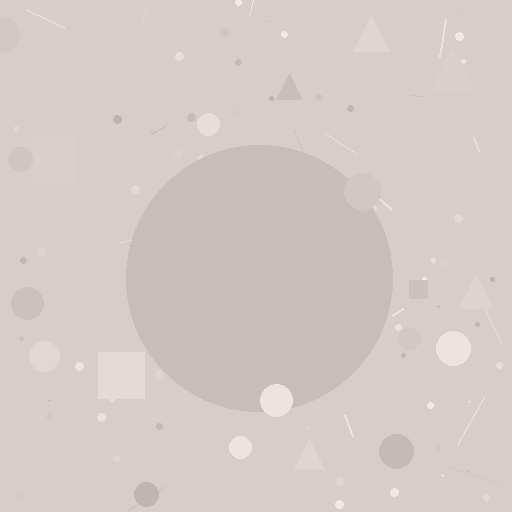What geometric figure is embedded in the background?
A circle is embedded in the background.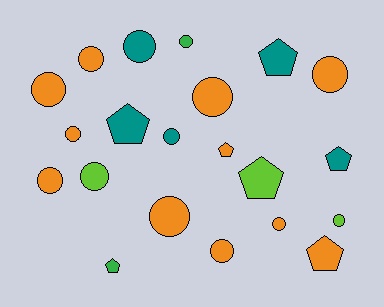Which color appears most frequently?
Orange, with 11 objects.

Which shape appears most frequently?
Circle, with 14 objects.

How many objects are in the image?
There are 21 objects.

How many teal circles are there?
There are 2 teal circles.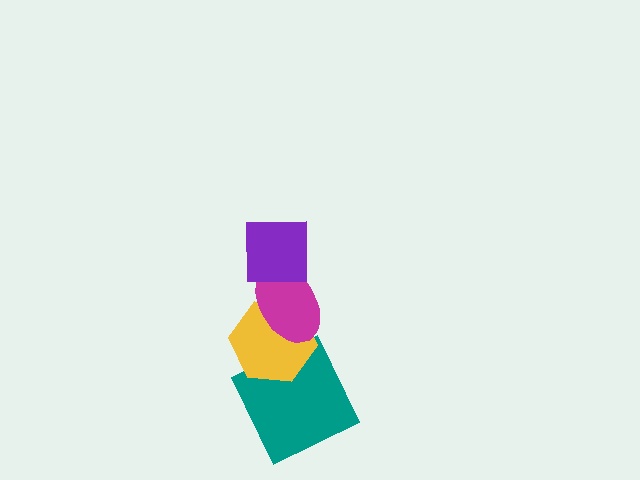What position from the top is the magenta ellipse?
The magenta ellipse is 2nd from the top.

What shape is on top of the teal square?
The yellow hexagon is on top of the teal square.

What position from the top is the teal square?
The teal square is 4th from the top.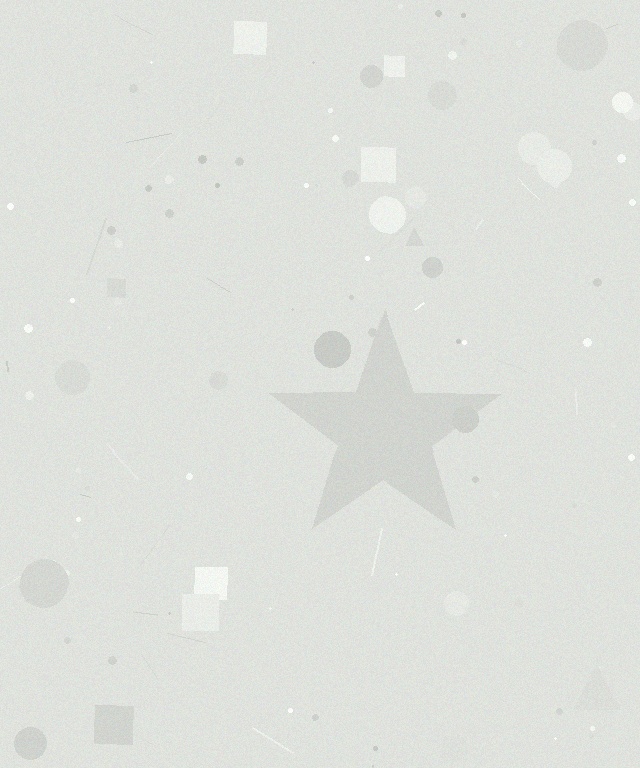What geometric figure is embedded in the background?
A star is embedded in the background.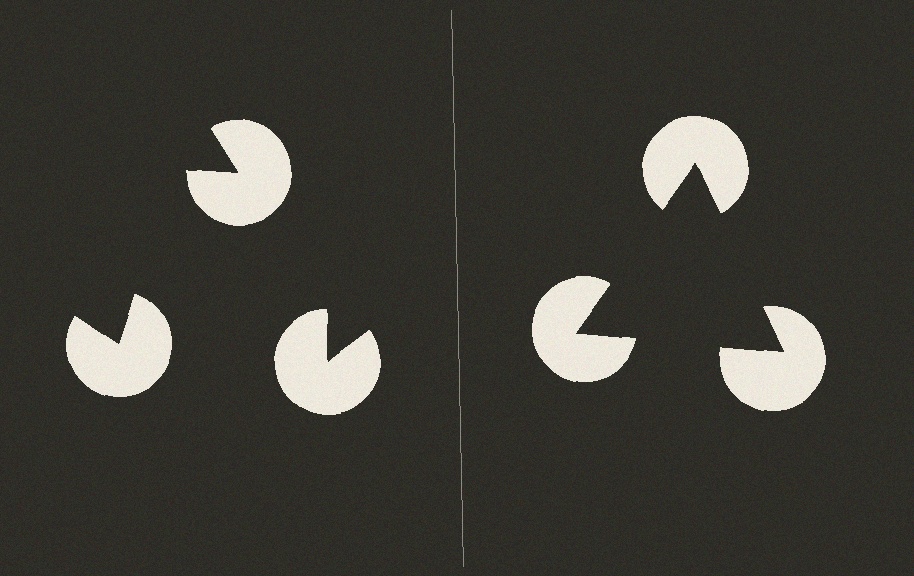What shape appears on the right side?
An illusory triangle.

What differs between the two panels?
The pac-man discs are positioned identically on both sides; only the wedge orientations differ. On the right they align to a triangle; on the left they are misaligned.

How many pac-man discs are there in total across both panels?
6 — 3 on each side.